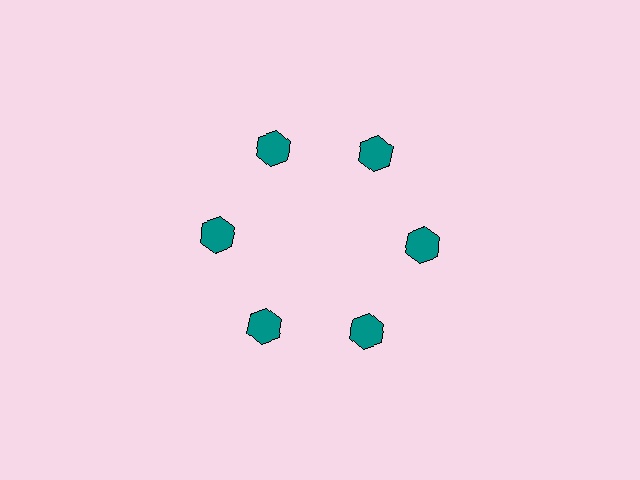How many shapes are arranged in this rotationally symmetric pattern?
There are 6 shapes, arranged in 6 groups of 1.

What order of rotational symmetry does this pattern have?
This pattern has 6-fold rotational symmetry.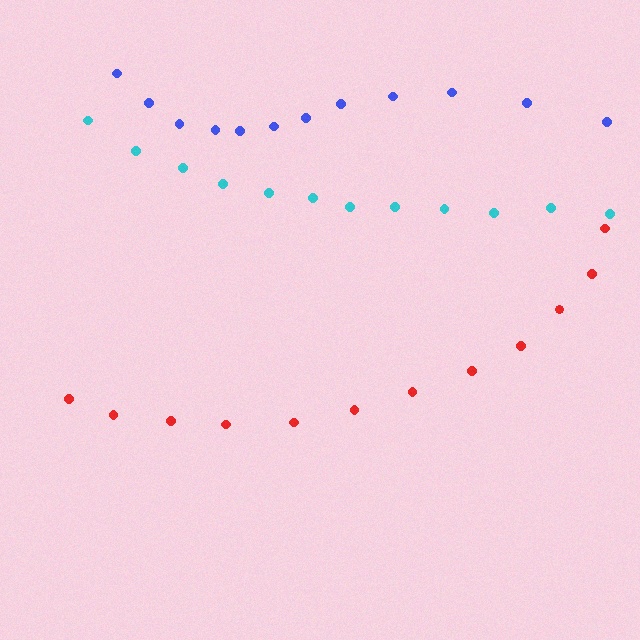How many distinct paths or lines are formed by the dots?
There are 3 distinct paths.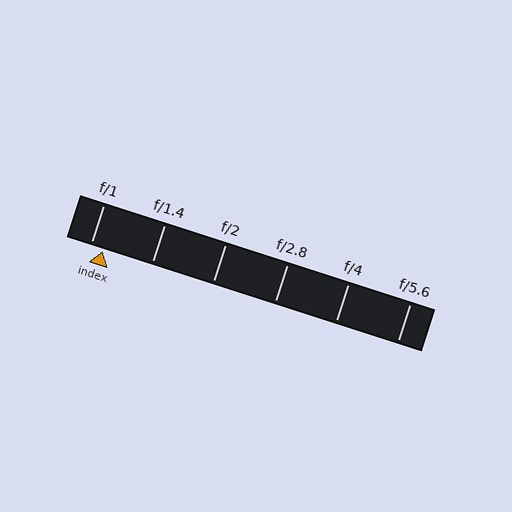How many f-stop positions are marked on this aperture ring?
There are 6 f-stop positions marked.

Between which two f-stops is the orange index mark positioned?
The index mark is between f/1 and f/1.4.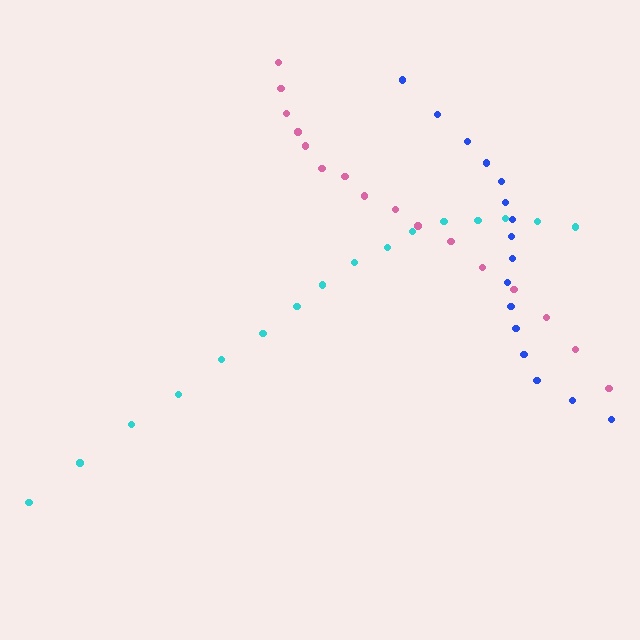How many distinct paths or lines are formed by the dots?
There are 3 distinct paths.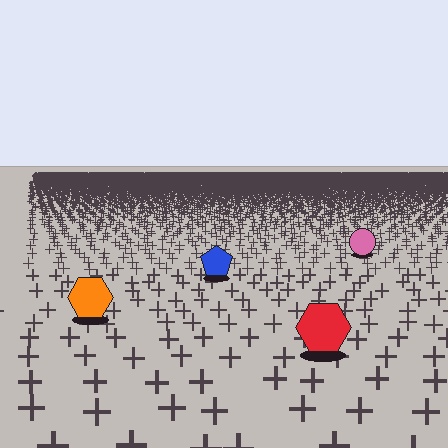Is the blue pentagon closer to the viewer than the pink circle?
Yes. The blue pentagon is closer — you can tell from the texture gradient: the ground texture is coarser near it.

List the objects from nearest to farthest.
From nearest to farthest: the red hexagon, the orange hexagon, the blue pentagon, the pink circle.